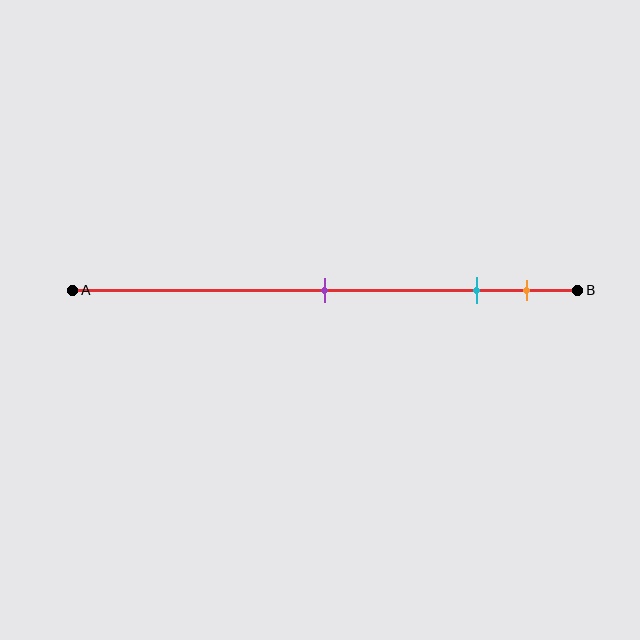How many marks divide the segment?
There are 3 marks dividing the segment.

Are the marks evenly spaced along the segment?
No, the marks are not evenly spaced.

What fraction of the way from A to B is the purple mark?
The purple mark is approximately 50% (0.5) of the way from A to B.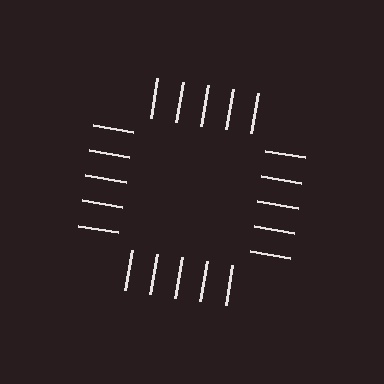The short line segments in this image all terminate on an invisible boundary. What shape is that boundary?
An illusory square — the line segments terminate on its edges but no continuous stroke is drawn.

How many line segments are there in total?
20 — 5 along each of the 4 edges.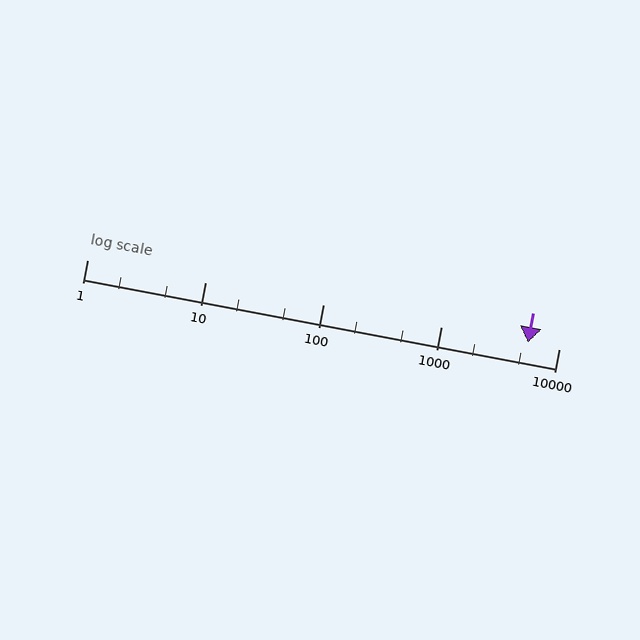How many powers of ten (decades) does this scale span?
The scale spans 4 decades, from 1 to 10000.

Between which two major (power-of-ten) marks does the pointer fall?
The pointer is between 1000 and 10000.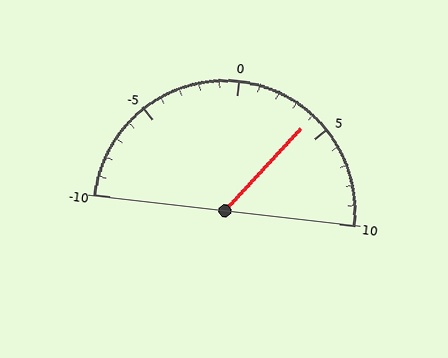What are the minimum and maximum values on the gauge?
The gauge ranges from -10 to 10.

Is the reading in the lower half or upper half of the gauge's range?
The reading is in the upper half of the range (-10 to 10).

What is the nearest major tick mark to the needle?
The nearest major tick mark is 5.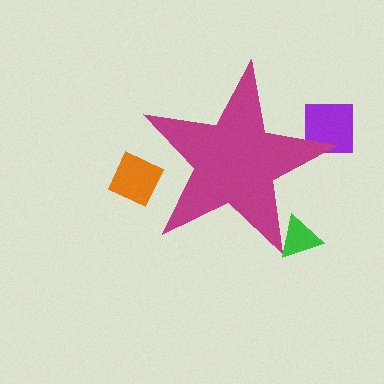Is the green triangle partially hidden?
Yes, the green triangle is partially hidden behind the magenta star.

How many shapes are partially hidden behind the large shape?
3 shapes are partially hidden.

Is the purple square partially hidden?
Yes, the purple square is partially hidden behind the magenta star.